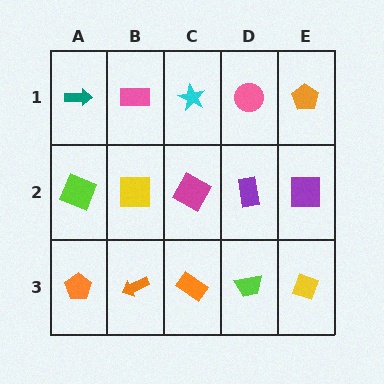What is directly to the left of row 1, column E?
A pink circle.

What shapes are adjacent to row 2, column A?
A teal arrow (row 1, column A), an orange pentagon (row 3, column A), a yellow square (row 2, column B).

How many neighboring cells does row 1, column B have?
3.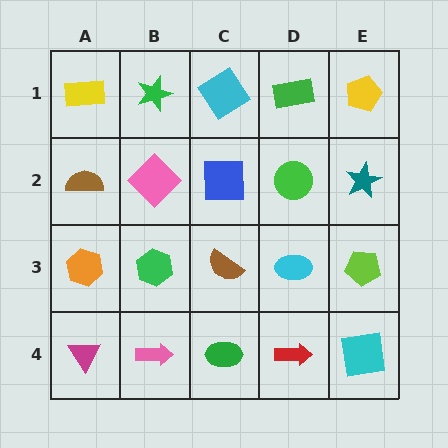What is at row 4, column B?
A pink arrow.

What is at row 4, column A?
A magenta triangle.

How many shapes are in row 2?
5 shapes.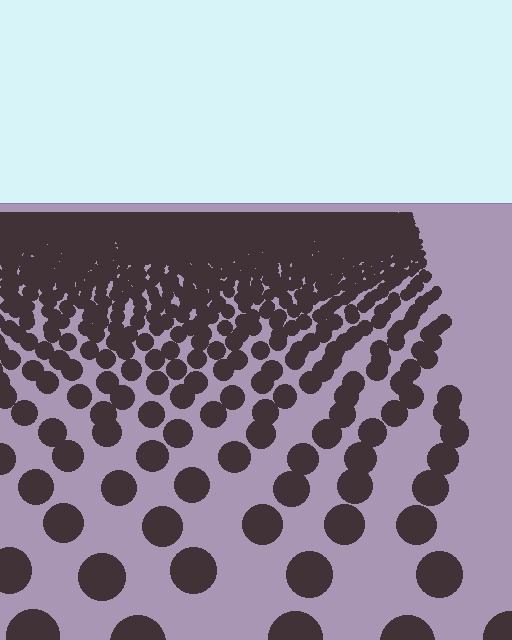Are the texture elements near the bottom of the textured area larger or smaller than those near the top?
Larger. Near the bottom, elements are closer to the viewer and appear at a bigger on-screen size.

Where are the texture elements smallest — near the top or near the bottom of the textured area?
Near the top.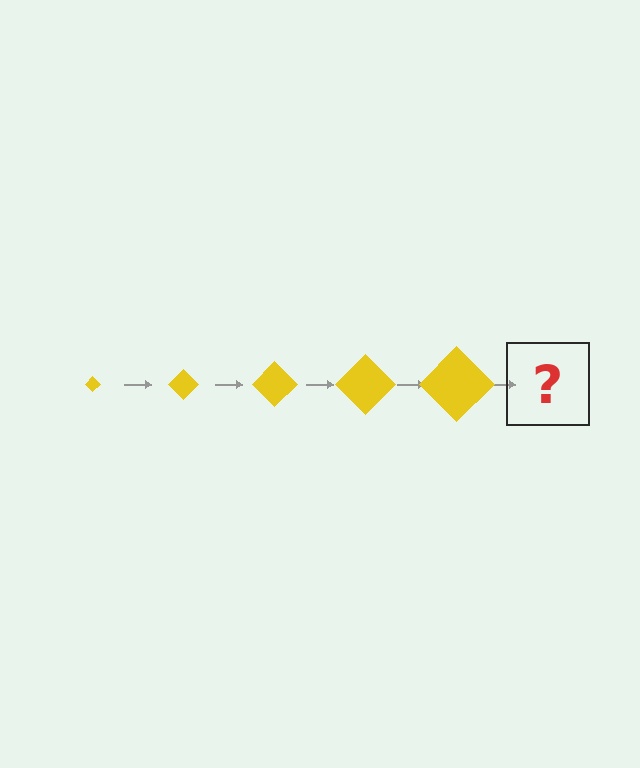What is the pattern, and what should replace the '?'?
The pattern is that the diamond gets progressively larger each step. The '?' should be a yellow diamond, larger than the previous one.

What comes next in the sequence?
The next element should be a yellow diamond, larger than the previous one.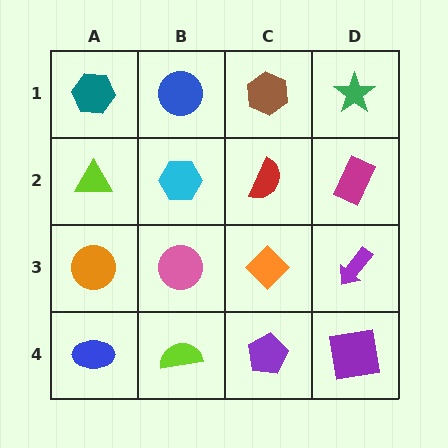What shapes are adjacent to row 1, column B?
A cyan hexagon (row 2, column B), a teal hexagon (row 1, column A), a brown hexagon (row 1, column C).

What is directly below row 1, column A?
A lime triangle.